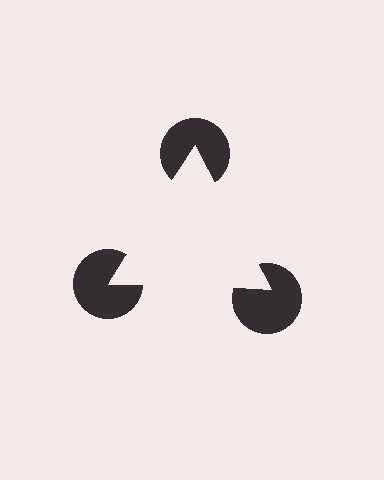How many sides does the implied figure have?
3 sides.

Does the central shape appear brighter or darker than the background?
It typically appears slightly brighter than the background, even though no actual brightness change is drawn.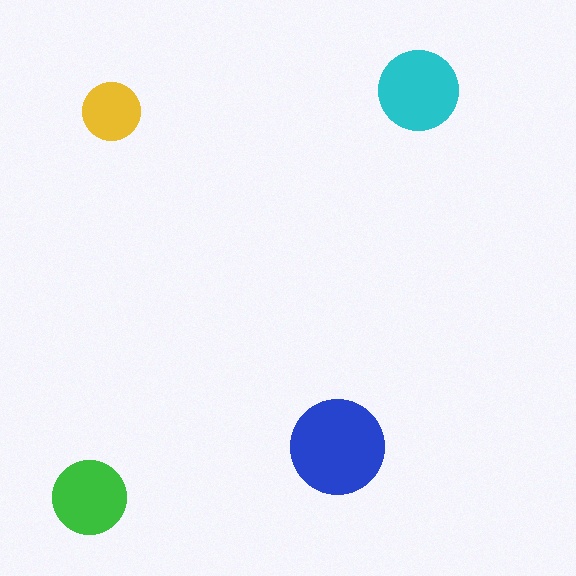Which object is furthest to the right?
The cyan circle is rightmost.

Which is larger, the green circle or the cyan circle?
The cyan one.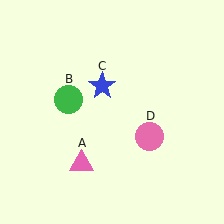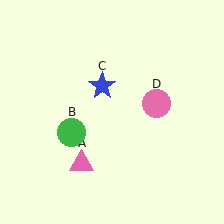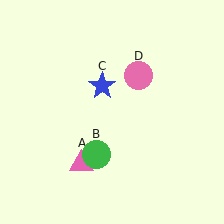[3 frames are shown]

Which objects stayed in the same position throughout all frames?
Pink triangle (object A) and blue star (object C) remained stationary.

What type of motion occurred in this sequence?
The green circle (object B), pink circle (object D) rotated counterclockwise around the center of the scene.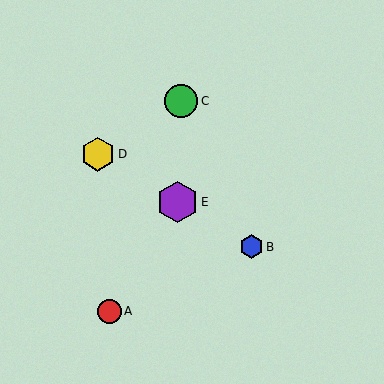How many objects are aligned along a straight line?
3 objects (B, D, E) are aligned along a straight line.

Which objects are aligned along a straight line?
Objects B, D, E are aligned along a straight line.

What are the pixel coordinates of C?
Object C is at (181, 101).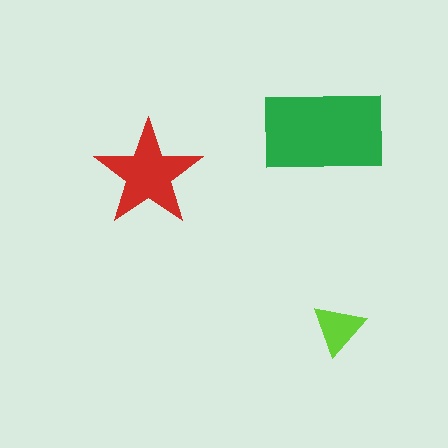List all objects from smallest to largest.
The lime triangle, the red star, the green rectangle.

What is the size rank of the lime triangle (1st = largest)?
3rd.